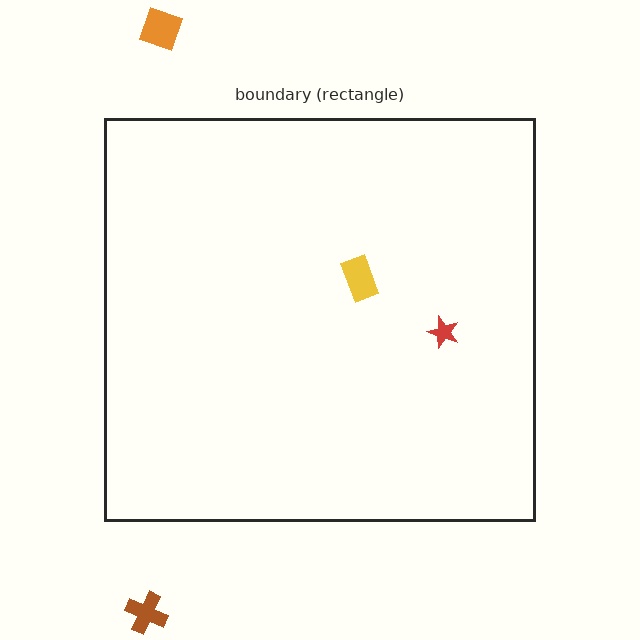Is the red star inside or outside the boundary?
Inside.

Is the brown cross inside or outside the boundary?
Outside.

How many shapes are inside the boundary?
2 inside, 2 outside.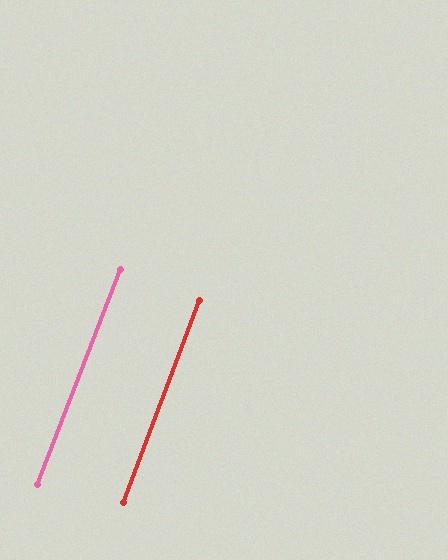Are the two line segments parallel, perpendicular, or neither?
Parallel — their directions differ by only 0.5°.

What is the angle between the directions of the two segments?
Approximately 0 degrees.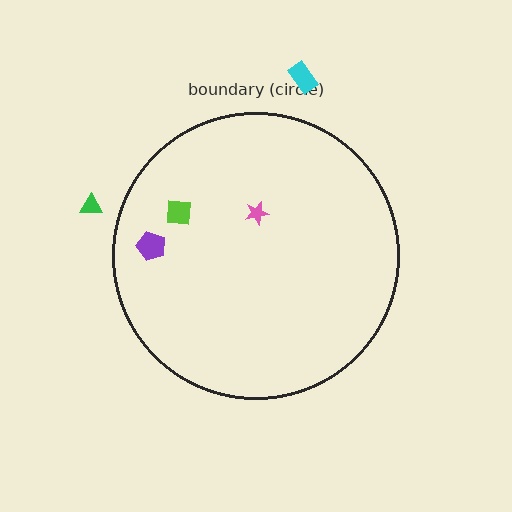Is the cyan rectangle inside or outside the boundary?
Outside.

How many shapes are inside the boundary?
3 inside, 2 outside.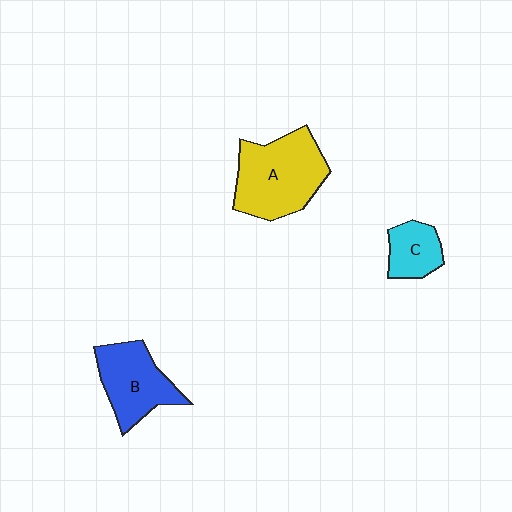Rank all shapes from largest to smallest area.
From largest to smallest: A (yellow), B (blue), C (cyan).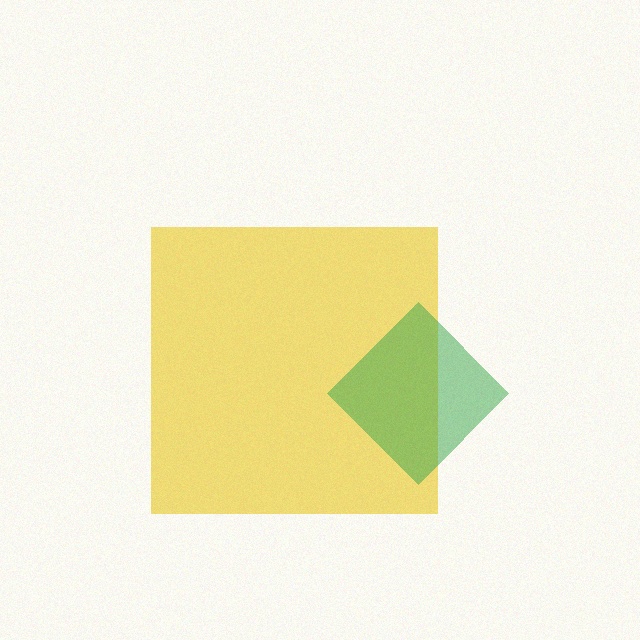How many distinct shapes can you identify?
There are 2 distinct shapes: a yellow square, a green diamond.